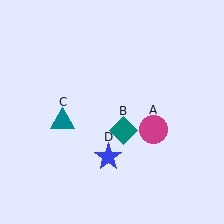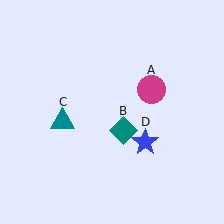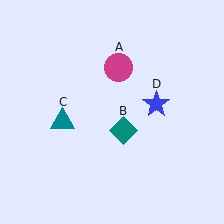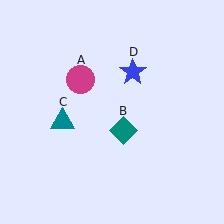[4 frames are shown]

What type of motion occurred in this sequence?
The magenta circle (object A), blue star (object D) rotated counterclockwise around the center of the scene.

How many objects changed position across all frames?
2 objects changed position: magenta circle (object A), blue star (object D).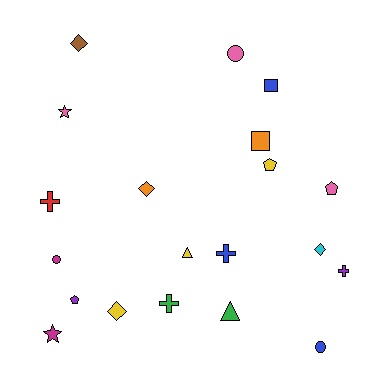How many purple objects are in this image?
There are 2 purple objects.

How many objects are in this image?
There are 20 objects.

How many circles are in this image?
There are 3 circles.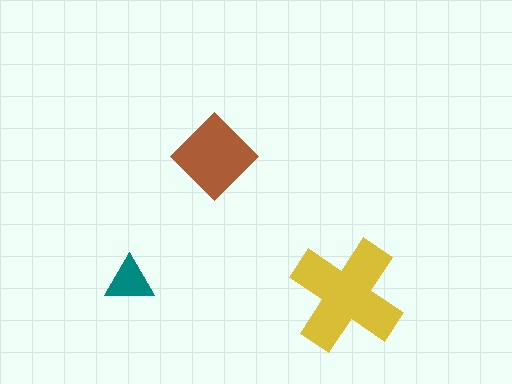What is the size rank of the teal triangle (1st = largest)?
3rd.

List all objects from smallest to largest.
The teal triangle, the brown diamond, the yellow cross.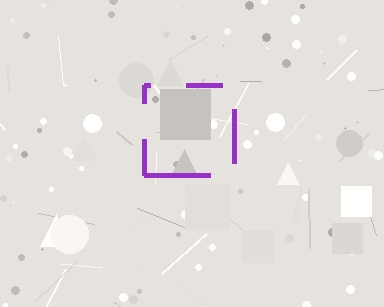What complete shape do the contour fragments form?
The contour fragments form a square.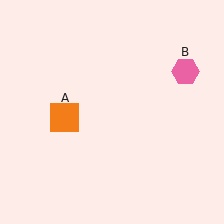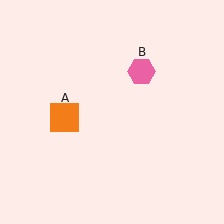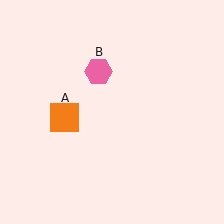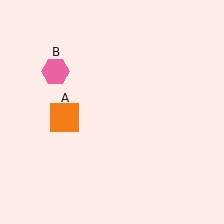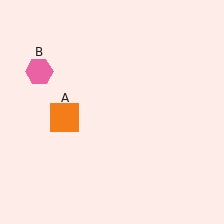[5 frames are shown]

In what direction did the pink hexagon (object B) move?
The pink hexagon (object B) moved left.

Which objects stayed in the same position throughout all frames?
Orange square (object A) remained stationary.